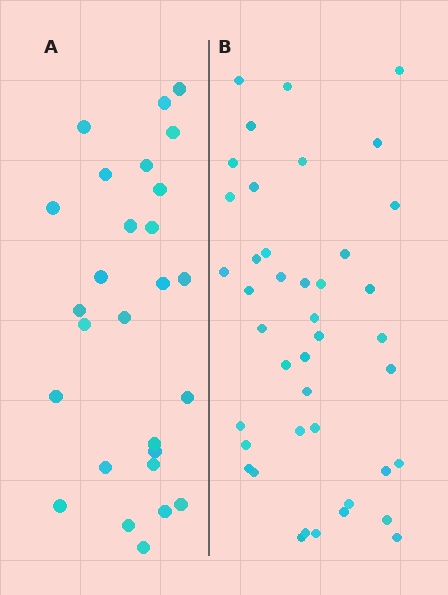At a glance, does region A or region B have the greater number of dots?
Region B (the right region) has more dots.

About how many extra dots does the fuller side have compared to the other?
Region B has approximately 15 more dots than region A.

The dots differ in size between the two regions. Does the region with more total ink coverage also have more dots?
No. Region A has more total ink coverage because its dots are larger, but region B actually contains more individual dots. Total area can be misleading — the number of items is what matters here.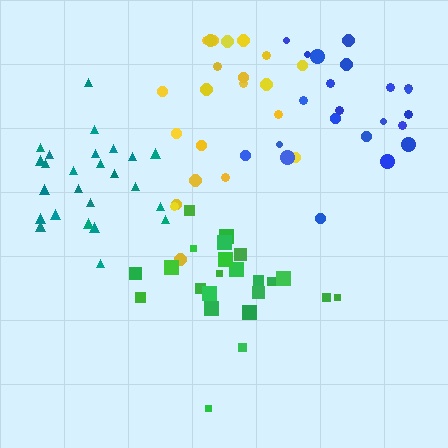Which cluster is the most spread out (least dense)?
Yellow.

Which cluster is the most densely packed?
Teal.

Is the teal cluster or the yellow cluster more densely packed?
Teal.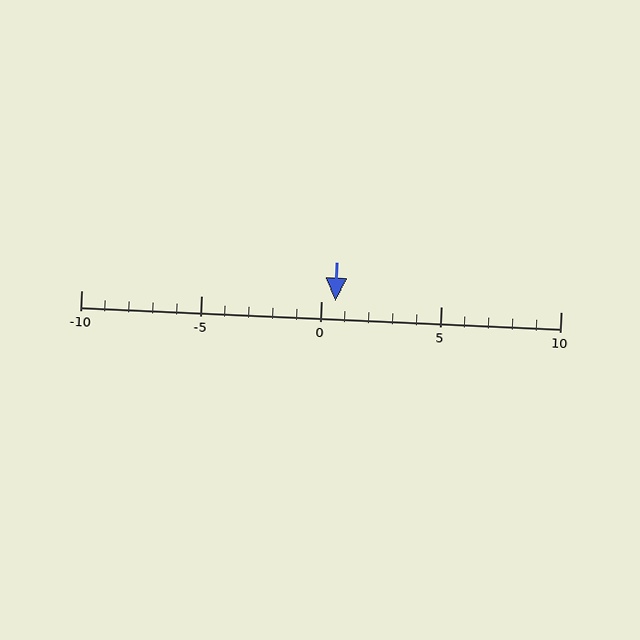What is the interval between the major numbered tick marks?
The major tick marks are spaced 5 units apart.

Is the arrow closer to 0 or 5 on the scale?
The arrow is closer to 0.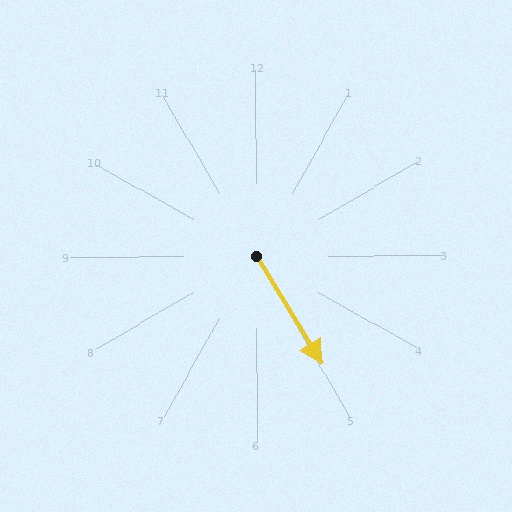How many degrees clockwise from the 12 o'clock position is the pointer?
Approximately 149 degrees.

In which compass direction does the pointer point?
Southeast.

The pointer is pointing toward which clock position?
Roughly 5 o'clock.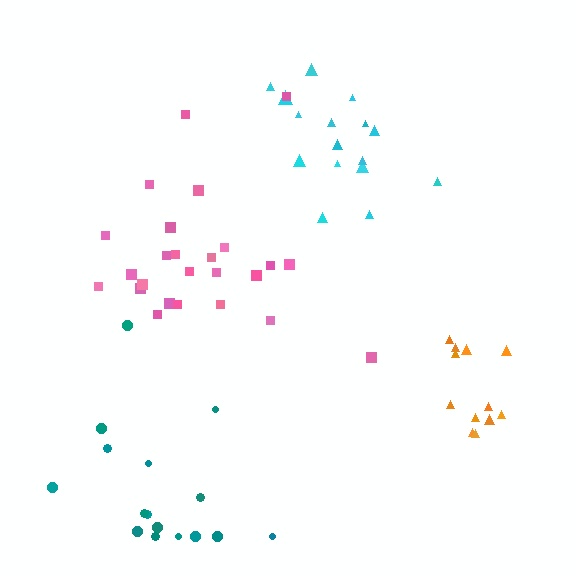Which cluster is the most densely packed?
Orange.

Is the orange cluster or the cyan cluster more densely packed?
Orange.